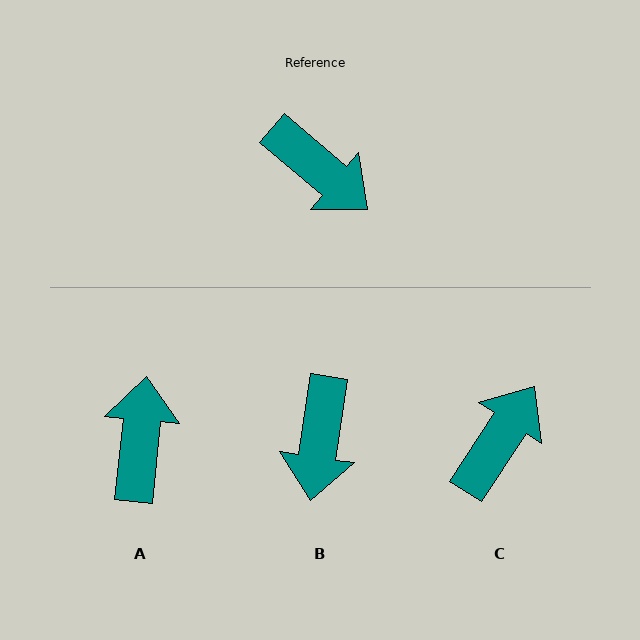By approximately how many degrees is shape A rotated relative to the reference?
Approximately 125 degrees counter-clockwise.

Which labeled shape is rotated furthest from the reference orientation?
A, about 125 degrees away.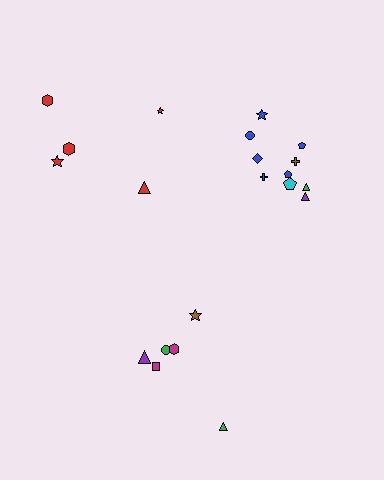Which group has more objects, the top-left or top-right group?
The top-right group.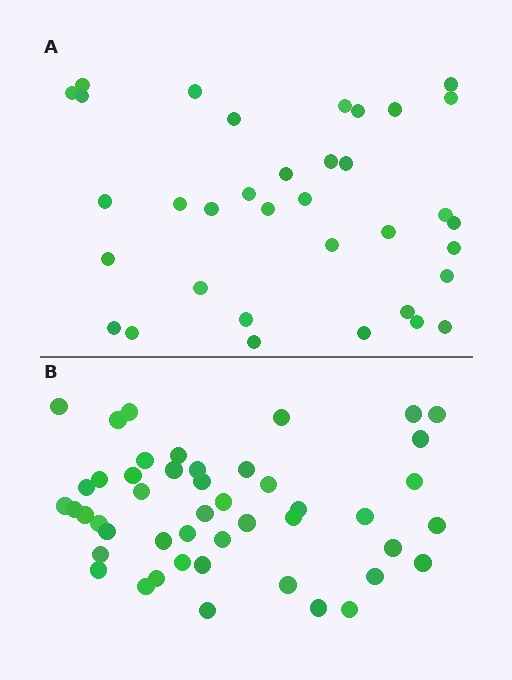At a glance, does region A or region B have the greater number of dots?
Region B (the bottom region) has more dots.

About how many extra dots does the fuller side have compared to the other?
Region B has roughly 12 or so more dots than region A.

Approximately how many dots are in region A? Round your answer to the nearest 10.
About 40 dots. (The exact count is 35, which rounds to 40.)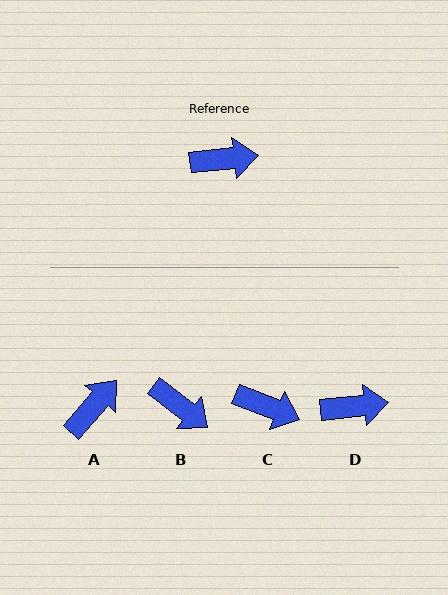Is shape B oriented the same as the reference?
No, it is off by about 44 degrees.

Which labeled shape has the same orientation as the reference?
D.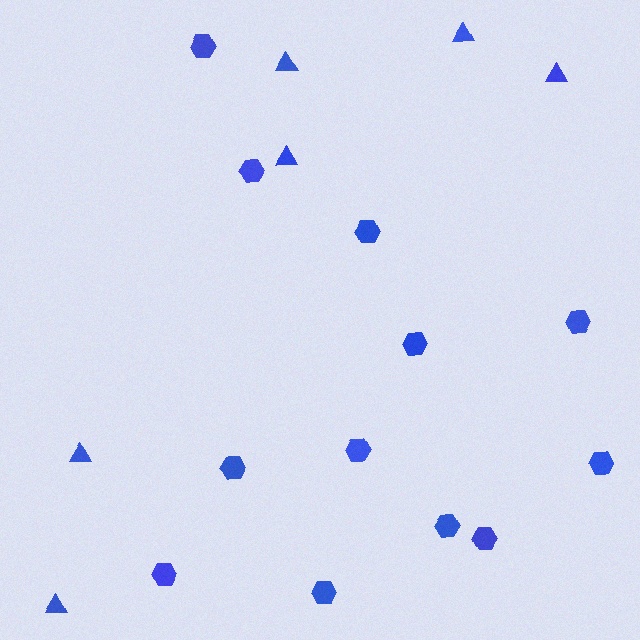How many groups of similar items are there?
There are 2 groups: one group of triangles (6) and one group of hexagons (12).